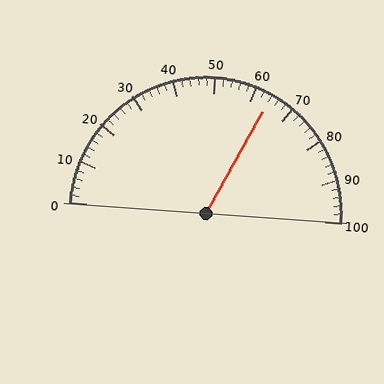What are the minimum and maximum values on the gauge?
The gauge ranges from 0 to 100.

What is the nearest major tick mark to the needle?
The nearest major tick mark is 60.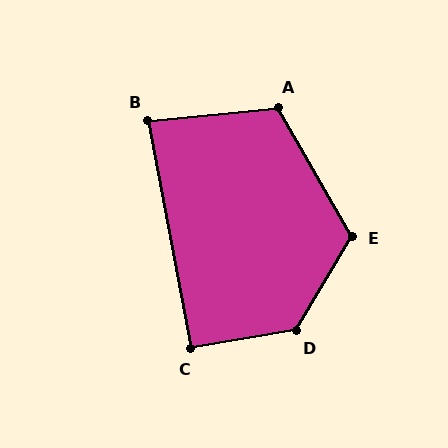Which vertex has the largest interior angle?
D, at approximately 130 degrees.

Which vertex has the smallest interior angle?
B, at approximately 85 degrees.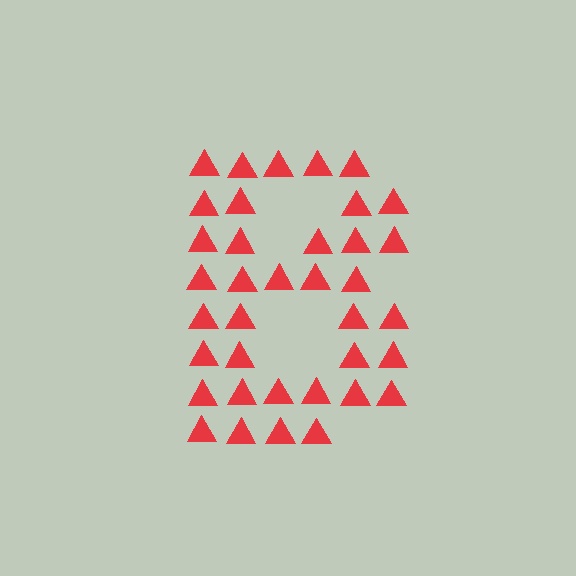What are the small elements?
The small elements are triangles.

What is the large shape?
The large shape is the letter B.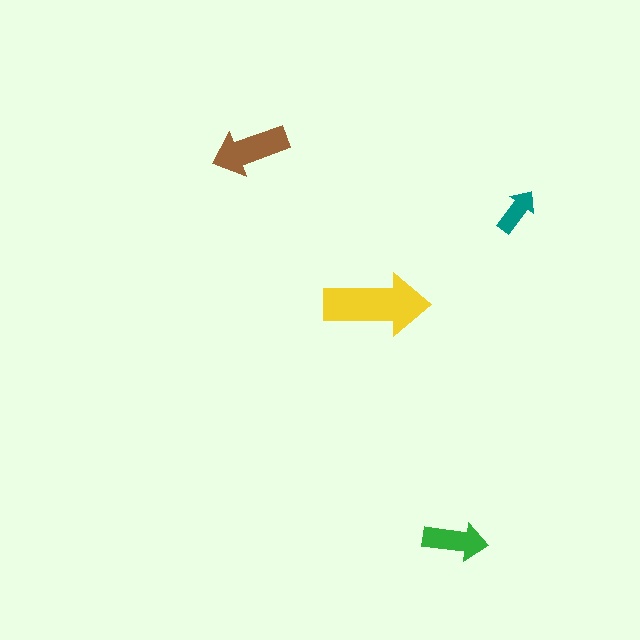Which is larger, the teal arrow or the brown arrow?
The brown one.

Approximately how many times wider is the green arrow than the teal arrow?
About 1.5 times wider.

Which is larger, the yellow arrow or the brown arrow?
The yellow one.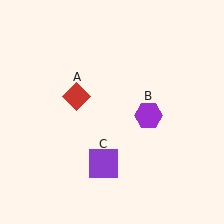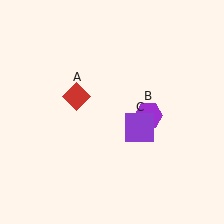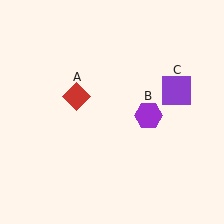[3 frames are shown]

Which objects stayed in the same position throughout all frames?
Red diamond (object A) and purple hexagon (object B) remained stationary.